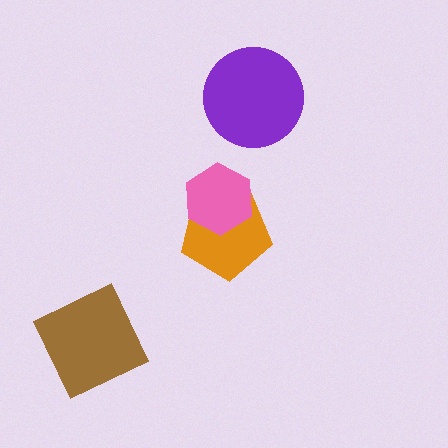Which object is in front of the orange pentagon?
The pink hexagon is in front of the orange pentagon.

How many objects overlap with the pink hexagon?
1 object overlaps with the pink hexagon.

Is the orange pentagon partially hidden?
Yes, it is partially covered by another shape.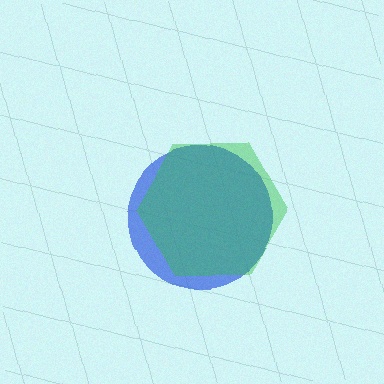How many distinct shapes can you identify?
There are 2 distinct shapes: a blue circle, a green hexagon.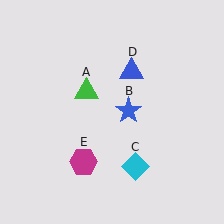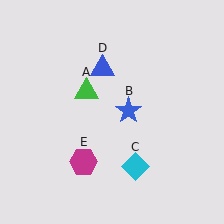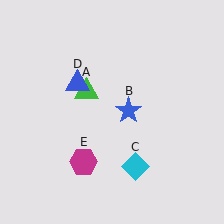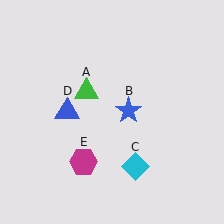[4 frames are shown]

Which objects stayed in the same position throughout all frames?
Green triangle (object A) and blue star (object B) and cyan diamond (object C) and magenta hexagon (object E) remained stationary.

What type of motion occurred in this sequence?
The blue triangle (object D) rotated counterclockwise around the center of the scene.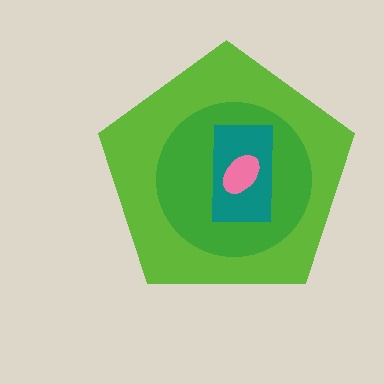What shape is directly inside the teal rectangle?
The pink ellipse.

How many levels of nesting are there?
4.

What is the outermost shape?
The lime pentagon.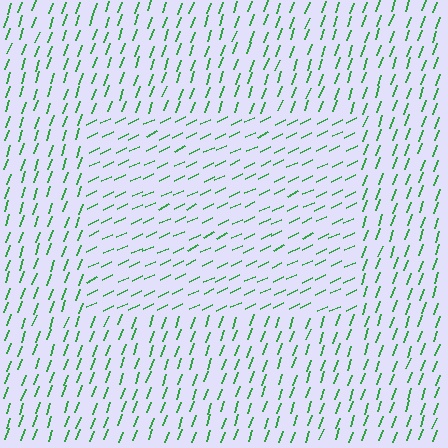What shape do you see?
I see a rectangle.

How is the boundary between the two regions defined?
The boundary is defined purely by a change in line orientation (approximately 45 degrees difference). All lines are the same color and thickness.